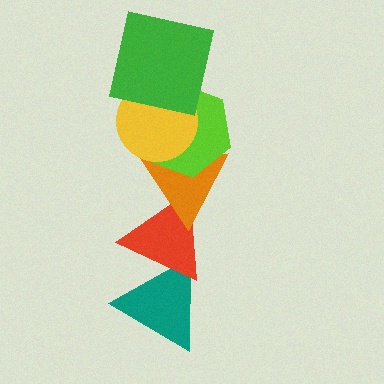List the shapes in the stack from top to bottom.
From top to bottom: the green square, the yellow circle, the lime hexagon, the orange triangle, the red triangle, the teal triangle.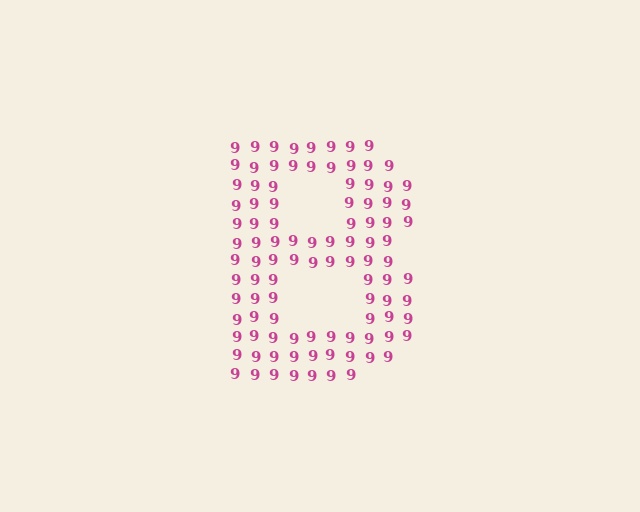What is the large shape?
The large shape is the letter B.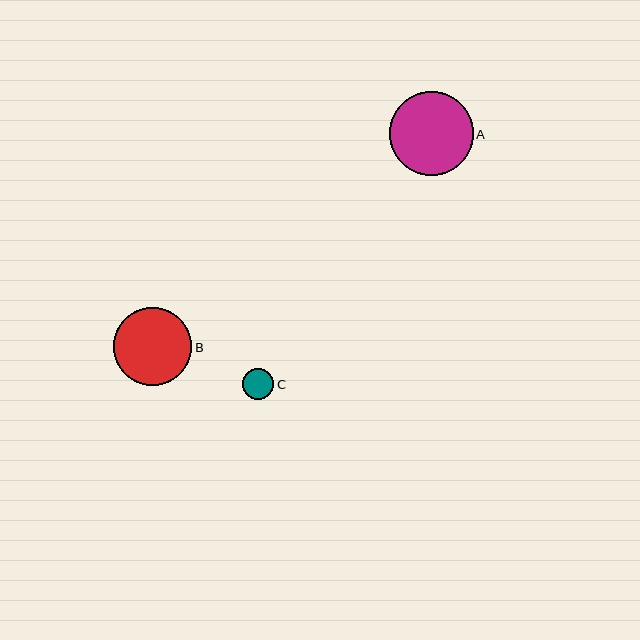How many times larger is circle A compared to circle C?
Circle A is approximately 2.7 times the size of circle C.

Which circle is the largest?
Circle A is the largest with a size of approximately 84 pixels.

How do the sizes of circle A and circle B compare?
Circle A and circle B are approximately the same size.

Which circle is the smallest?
Circle C is the smallest with a size of approximately 31 pixels.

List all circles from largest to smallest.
From largest to smallest: A, B, C.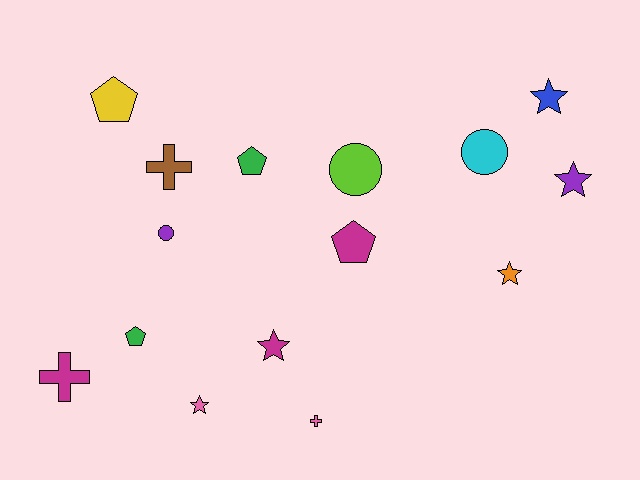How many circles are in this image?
There are 3 circles.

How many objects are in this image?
There are 15 objects.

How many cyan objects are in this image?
There is 1 cyan object.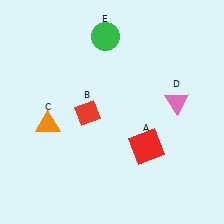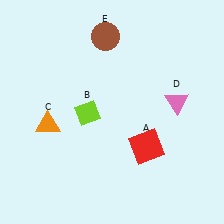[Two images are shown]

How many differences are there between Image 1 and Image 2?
There are 2 differences between the two images.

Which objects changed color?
B changed from red to lime. E changed from green to brown.